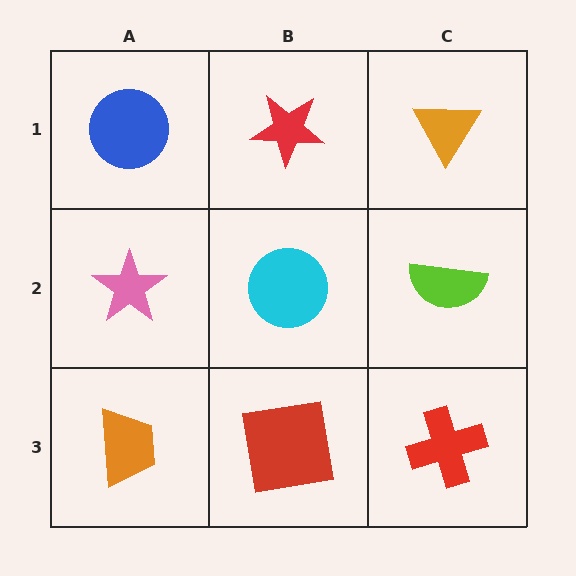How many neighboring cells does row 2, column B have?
4.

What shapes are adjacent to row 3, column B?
A cyan circle (row 2, column B), an orange trapezoid (row 3, column A), a red cross (row 3, column C).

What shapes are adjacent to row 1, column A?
A pink star (row 2, column A), a red star (row 1, column B).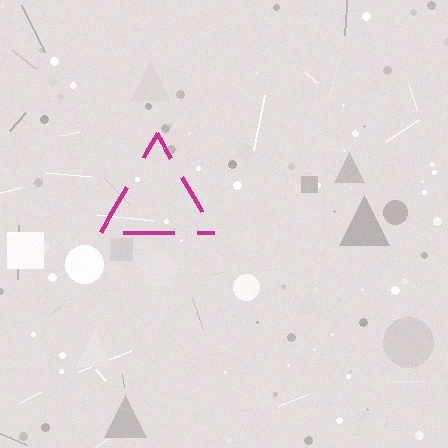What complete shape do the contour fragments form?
The contour fragments form a triangle.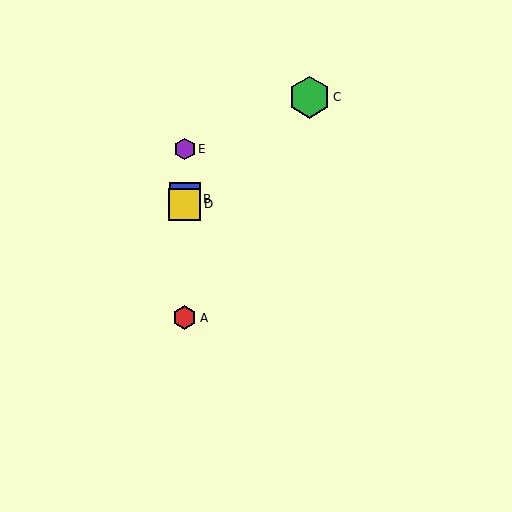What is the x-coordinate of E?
Object E is at x≈185.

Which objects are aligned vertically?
Objects A, B, D, E are aligned vertically.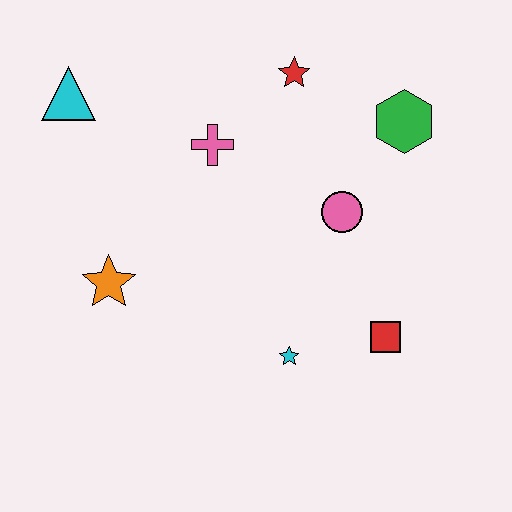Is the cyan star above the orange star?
No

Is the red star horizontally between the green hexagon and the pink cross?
Yes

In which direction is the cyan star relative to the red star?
The cyan star is below the red star.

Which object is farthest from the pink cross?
The red square is farthest from the pink cross.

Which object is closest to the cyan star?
The red square is closest to the cyan star.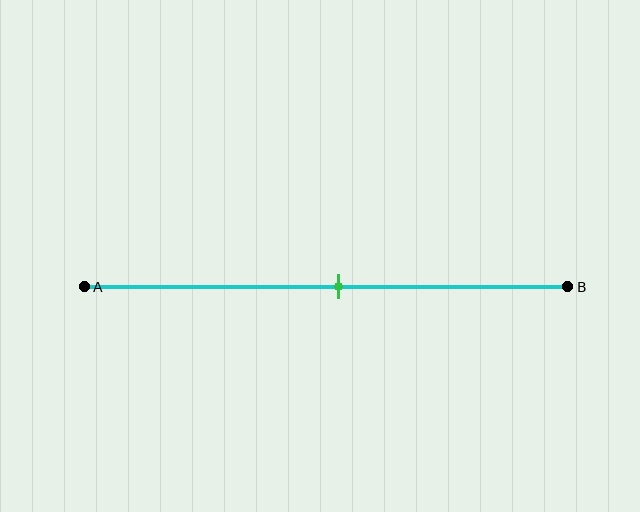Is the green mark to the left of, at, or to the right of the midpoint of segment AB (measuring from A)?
The green mark is approximately at the midpoint of segment AB.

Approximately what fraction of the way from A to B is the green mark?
The green mark is approximately 55% of the way from A to B.